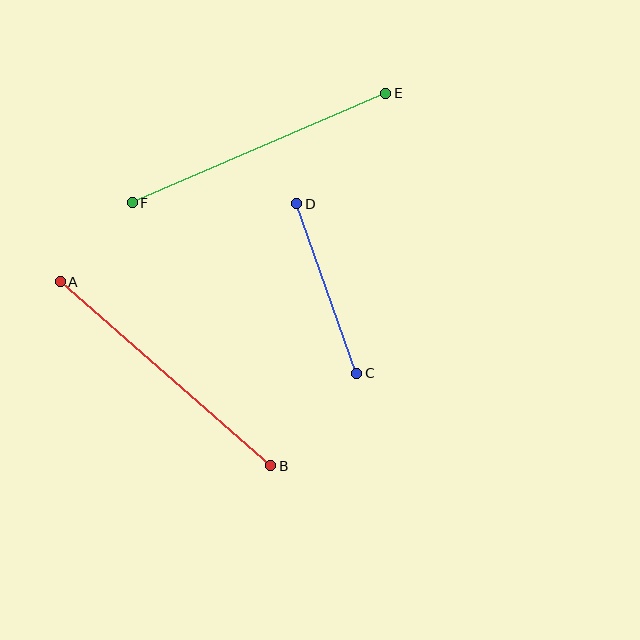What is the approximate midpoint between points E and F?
The midpoint is at approximately (259, 148) pixels.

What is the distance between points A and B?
The distance is approximately 279 pixels.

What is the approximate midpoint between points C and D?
The midpoint is at approximately (327, 289) pixels.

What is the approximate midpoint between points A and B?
The midpoint is at approximately (166, 374) pixels.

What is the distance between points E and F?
The distance is approximately 276 pixels.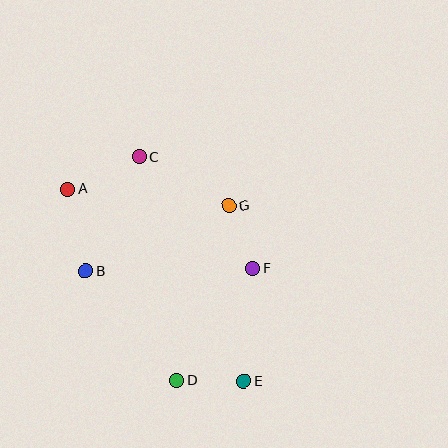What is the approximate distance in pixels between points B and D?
The distance between B and D is approximately 143 pixels.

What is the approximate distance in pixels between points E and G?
The distance between E and G is approximately 176 pixels.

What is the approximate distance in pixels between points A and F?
The distance between A and F is approximately 201 pixels.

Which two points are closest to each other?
Points D and E are closest to each other.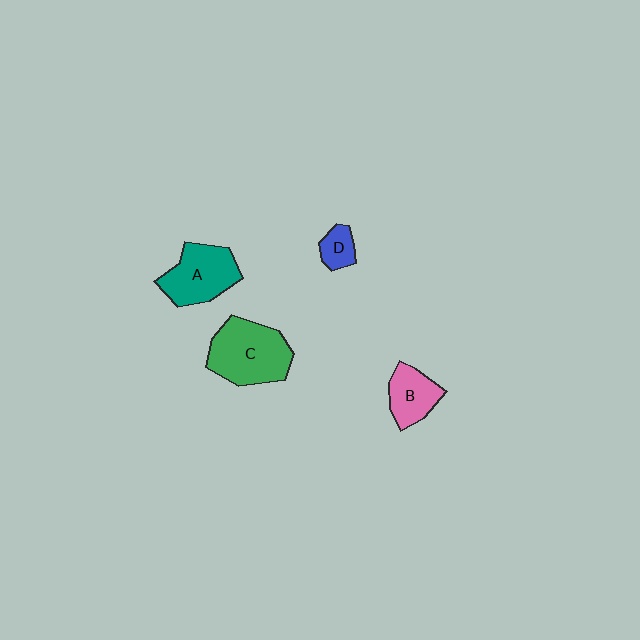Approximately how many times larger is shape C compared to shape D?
Approximately 3.4 times.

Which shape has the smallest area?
Shape D (blue).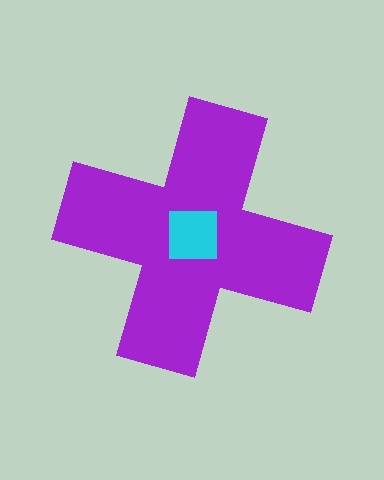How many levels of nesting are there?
2.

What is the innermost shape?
The cyan square.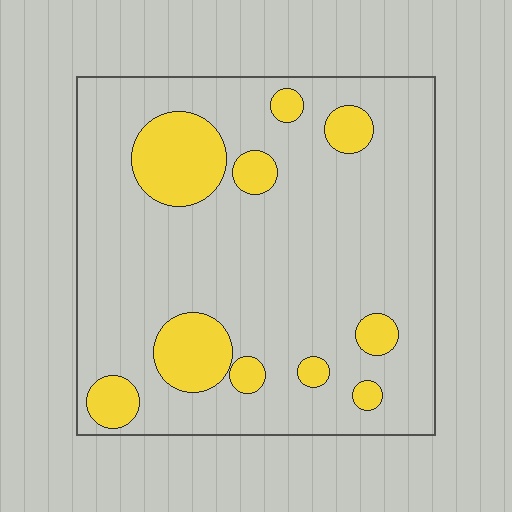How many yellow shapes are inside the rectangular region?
10.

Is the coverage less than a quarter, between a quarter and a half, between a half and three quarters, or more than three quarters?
Less than a quarter.